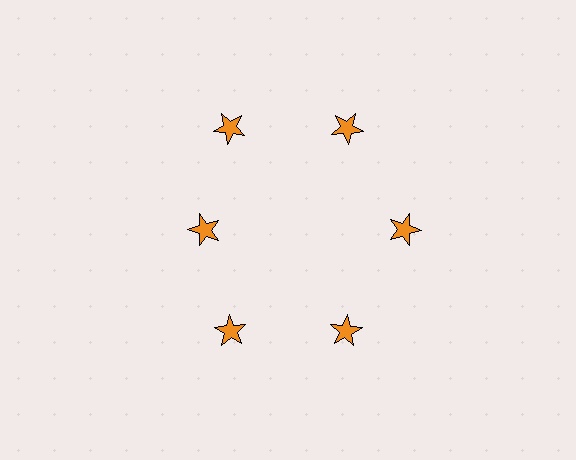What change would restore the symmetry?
The symmetry would be restored by moving it outward, back onto the ring so that all 6 stars sit at equal angles and equal distance from the center.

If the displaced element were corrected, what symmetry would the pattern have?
It would have 6-fold rotational symmetry — the pattern would map onto itself every 60 degrees.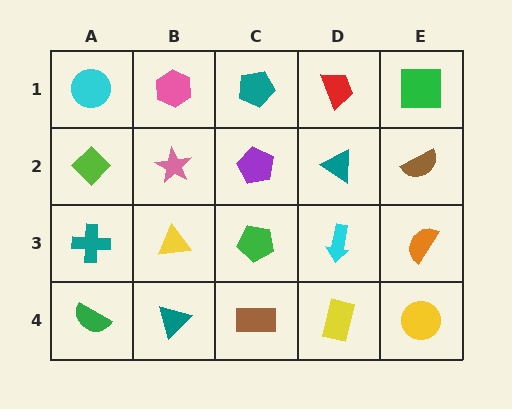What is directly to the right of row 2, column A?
A pink star.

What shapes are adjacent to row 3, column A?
A lime diamond (row 2, column A), a green semicircle (row 4, column A), a yellow triangle (row 3, column B).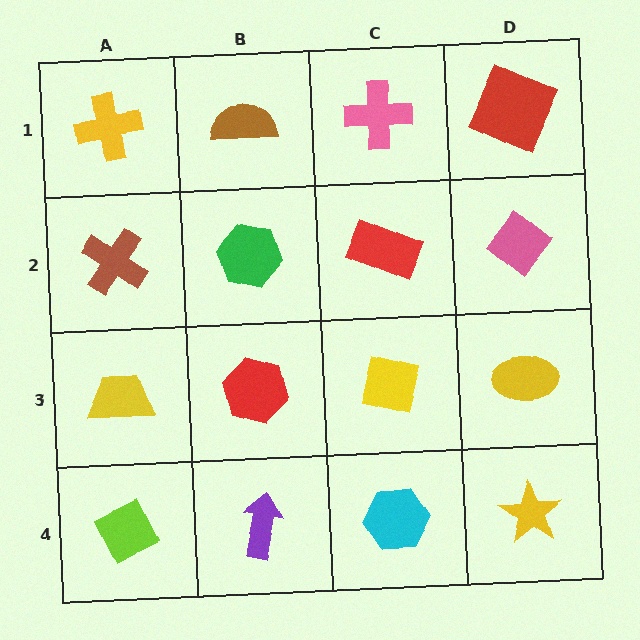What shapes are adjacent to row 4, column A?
A yellow trapezoid (row 3, column A), a purple arrow (row 4, column B).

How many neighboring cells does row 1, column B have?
3.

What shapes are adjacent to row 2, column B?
A brown semicircle (row 1, column B), a red hexagon (row 3, column B), a brown cross (row 2, column A), a red rectangle (row 2, column C).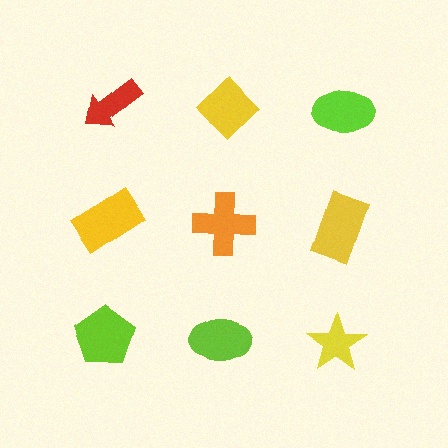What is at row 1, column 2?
A yellow diamond.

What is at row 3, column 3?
A yellow star.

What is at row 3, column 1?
A lime pentagon.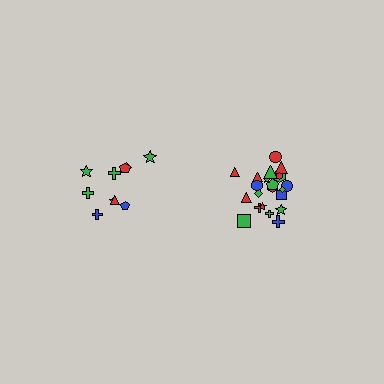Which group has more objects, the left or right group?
The right group.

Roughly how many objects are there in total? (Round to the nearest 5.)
Roughly 30 objects in total.